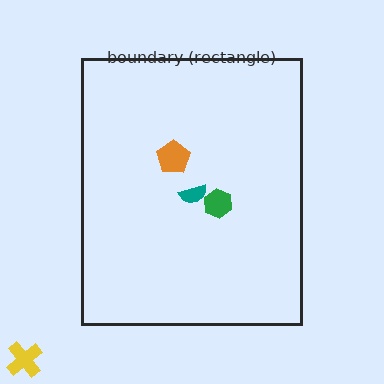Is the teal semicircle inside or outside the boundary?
Inside.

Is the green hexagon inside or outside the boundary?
Inside.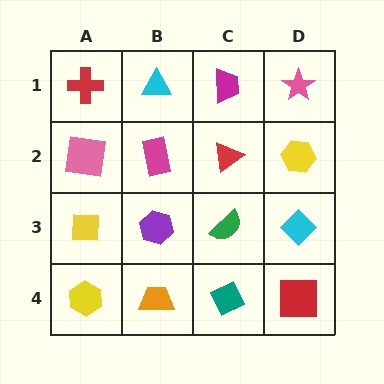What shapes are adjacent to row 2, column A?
A red cross (row 1, column A), a yellow square (row 3, column A), a magenta rectangle (row 2, column B).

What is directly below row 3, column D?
A red square.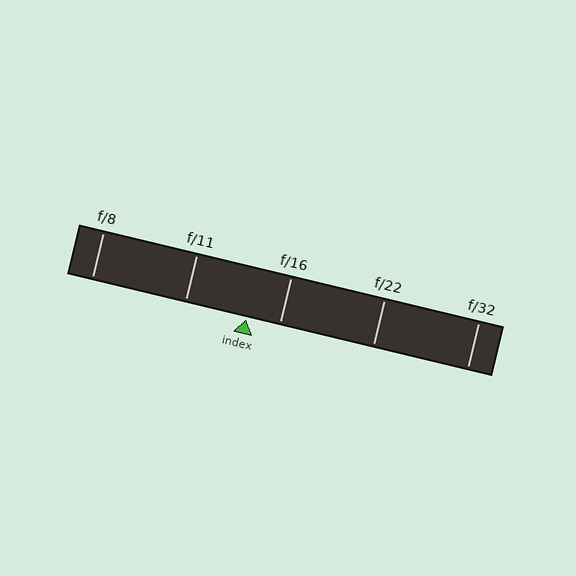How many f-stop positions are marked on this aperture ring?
There are 5 f-stop positions marked.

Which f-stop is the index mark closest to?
The index mark is closest to f/16.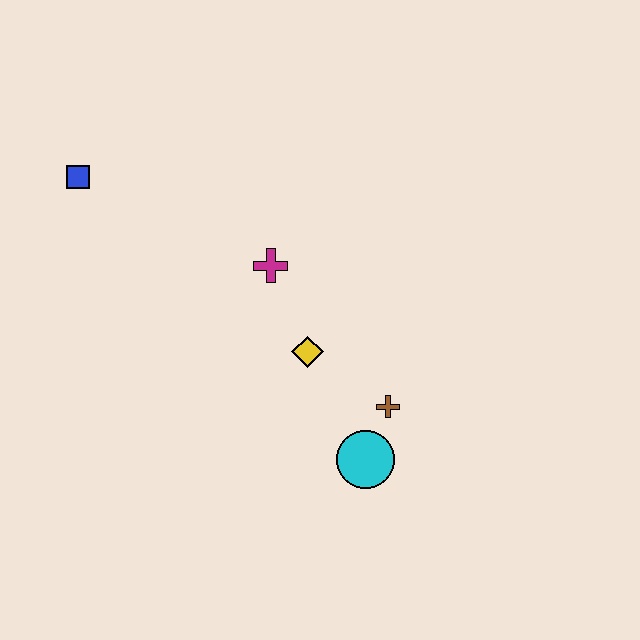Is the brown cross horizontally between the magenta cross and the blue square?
No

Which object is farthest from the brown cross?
The blue square is farthest from the brown cross.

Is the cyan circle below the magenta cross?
Yes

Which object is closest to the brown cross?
The cyan circle is closest to the brown cross.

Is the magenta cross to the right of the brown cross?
No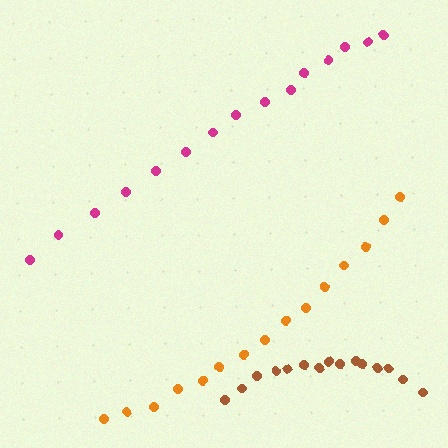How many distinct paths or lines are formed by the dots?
There are 3 distinct paths.